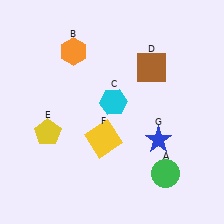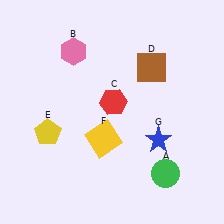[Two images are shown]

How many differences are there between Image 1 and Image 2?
There are 2 differences between the two images.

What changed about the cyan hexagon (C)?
In Image 1, C is cyan. In Image 2, it changed to red.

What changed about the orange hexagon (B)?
In Image 1, B is orange. In Image 2, it changed to pink.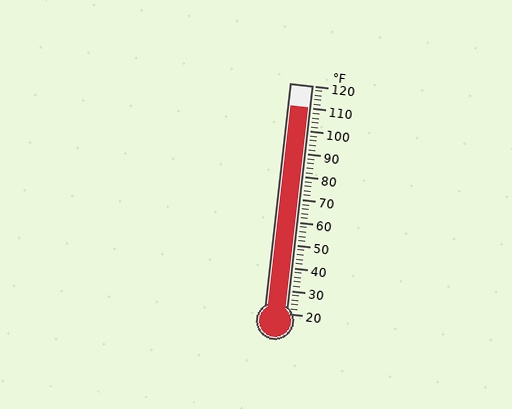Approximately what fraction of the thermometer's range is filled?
The thermometer is filled to approximately 90% of its range.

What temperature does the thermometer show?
The thermometer shows approximately 110°F.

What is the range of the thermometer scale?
The thermometer scale ranges from 20°F to 120°F.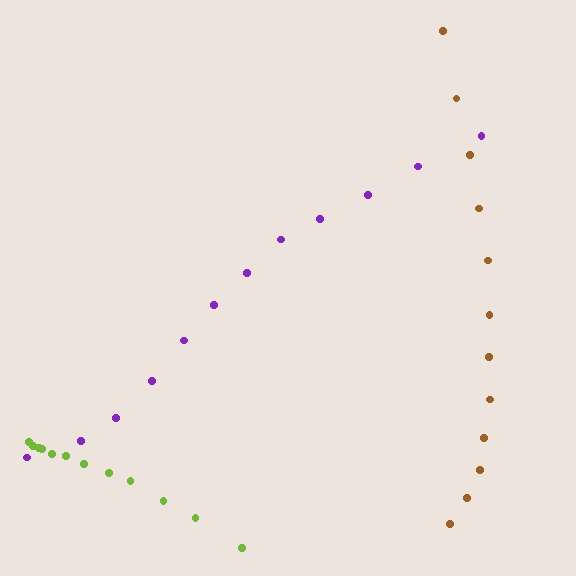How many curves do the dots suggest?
There are 3 distinct paths.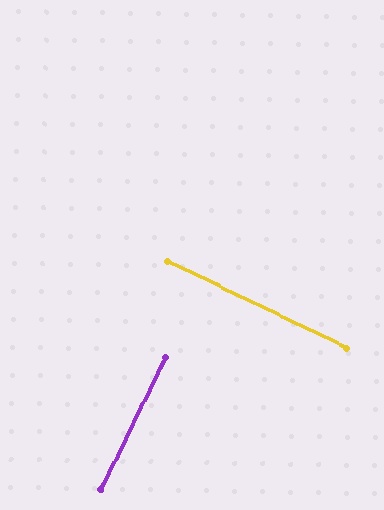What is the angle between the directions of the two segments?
Approximately 89 degrees.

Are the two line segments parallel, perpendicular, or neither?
Perpendicular — they meet at approximately 89°.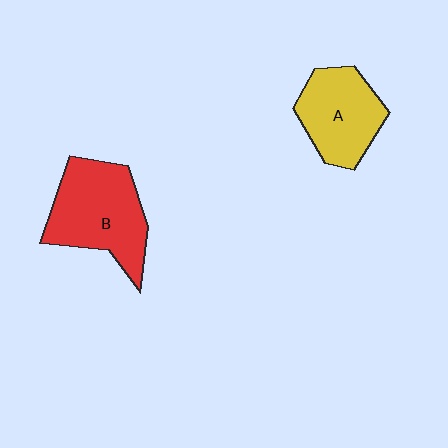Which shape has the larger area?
Shape B (red).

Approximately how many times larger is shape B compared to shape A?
Approximately 1.3 times.